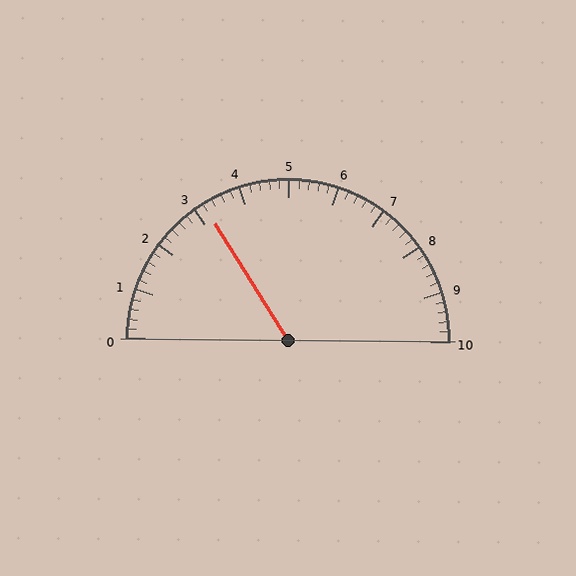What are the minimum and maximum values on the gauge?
The gauge ranges from 0 to 10.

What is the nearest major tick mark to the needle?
The nearest major tick mark is 3.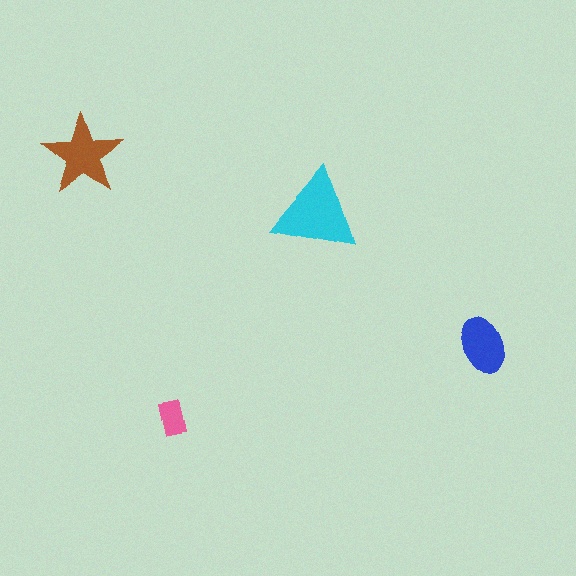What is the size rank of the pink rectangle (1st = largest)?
4th.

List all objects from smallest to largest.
The pink rectangle, the blue ellipse, the brown star, the cyan triangle.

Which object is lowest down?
The pink rectangle is bottommost.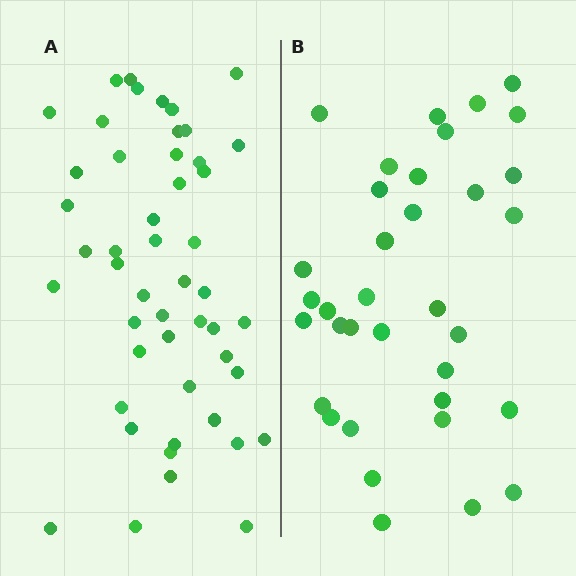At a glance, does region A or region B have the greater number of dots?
Region A (the left region) has more dots.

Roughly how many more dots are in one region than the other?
Region A has approximately 15 more dots than region B.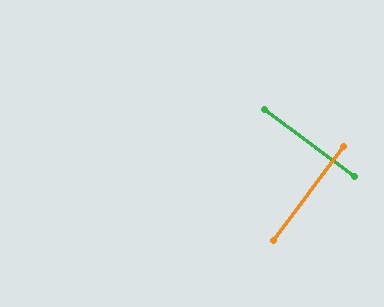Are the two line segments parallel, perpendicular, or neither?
Perpendicular — they meet at approximately 90°.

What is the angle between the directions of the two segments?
Approximately 90 degrees.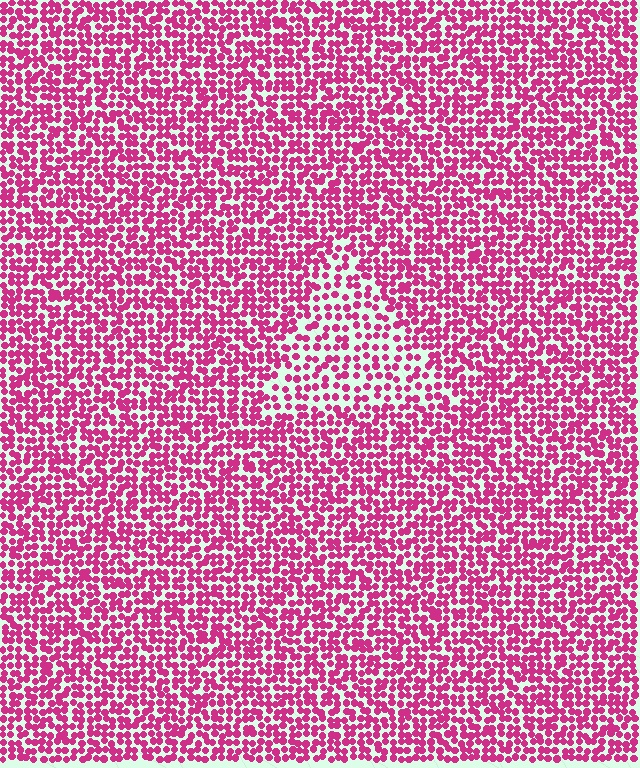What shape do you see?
I see a triangle.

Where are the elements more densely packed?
The elements are more densely packed outside the triangle boundary.